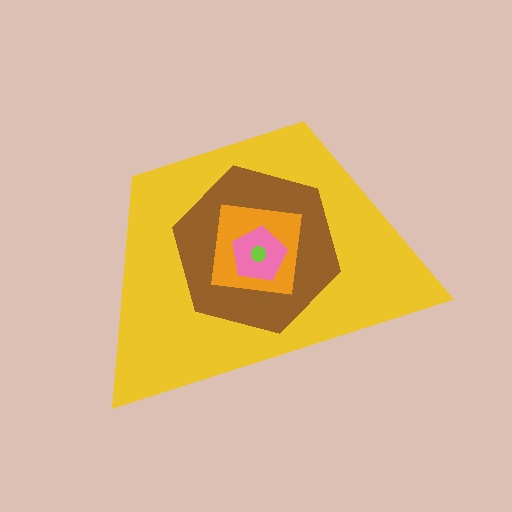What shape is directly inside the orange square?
The pink pentagon.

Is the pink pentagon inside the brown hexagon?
Yes.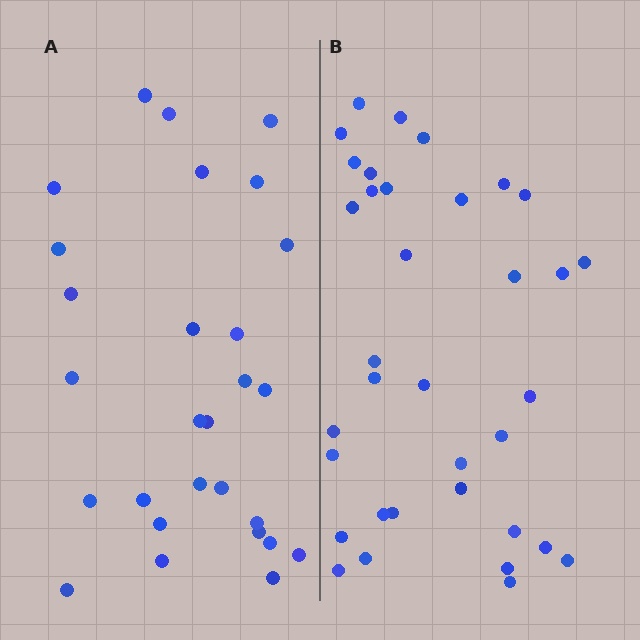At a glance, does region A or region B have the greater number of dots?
Region B (the right region) has more dots.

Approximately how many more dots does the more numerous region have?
Region B has roughly 8 or so more dots than region A.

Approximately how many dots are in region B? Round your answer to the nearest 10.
About 40 dots. (The exact count is 35, which rounds to 40.)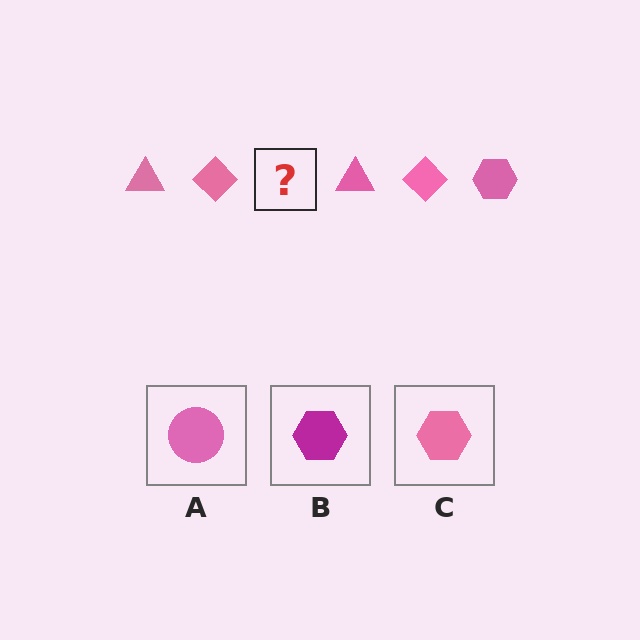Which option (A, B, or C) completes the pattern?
C.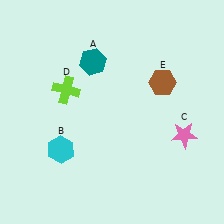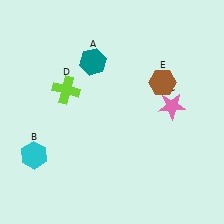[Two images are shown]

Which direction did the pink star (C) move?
The pink star (C) moved up.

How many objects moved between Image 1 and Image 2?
2 objects moved between the two images.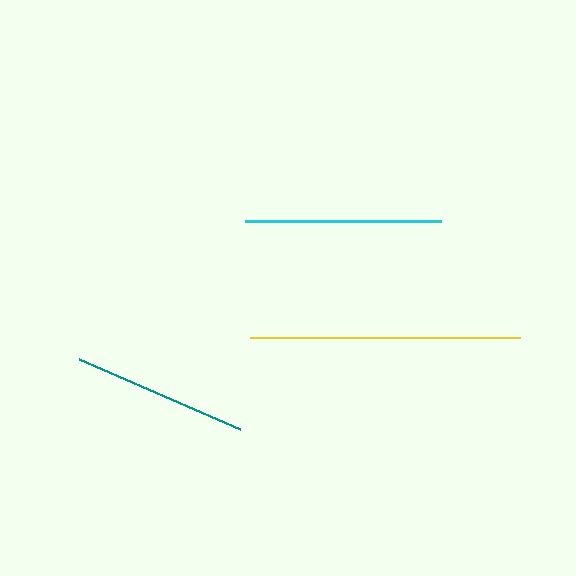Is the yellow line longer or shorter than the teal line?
The yellow line is longer than the teal line.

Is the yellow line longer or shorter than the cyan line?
The yellow line is longer than the cyan line.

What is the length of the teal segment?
The teal segment is approximately 175 pixels long.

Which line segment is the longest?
The yellow line is the longest at approximately 270 pixels.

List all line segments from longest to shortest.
From longest to shortest: yellow, cyan, teal.